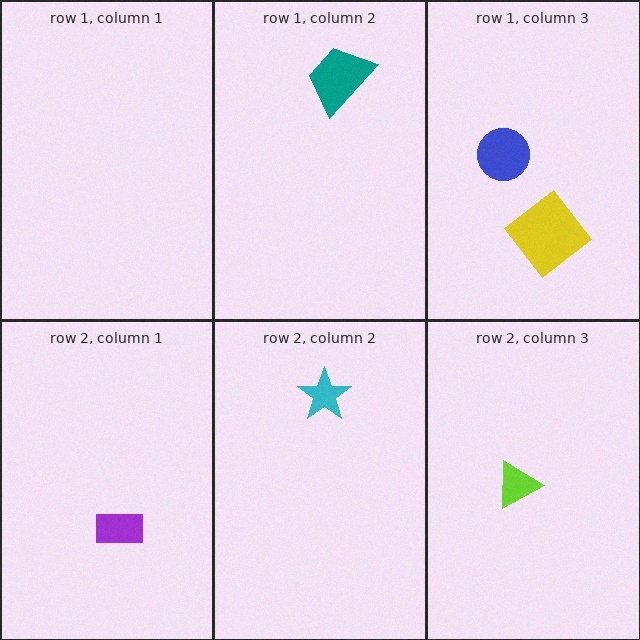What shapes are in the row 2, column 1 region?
The purple rectangle.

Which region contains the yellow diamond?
The row 1, column 3 region.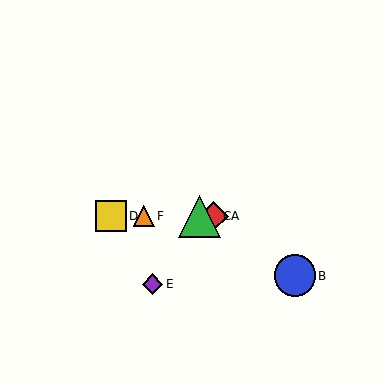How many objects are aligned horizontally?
4 objects (A, C, D, F) are aligned horizontally.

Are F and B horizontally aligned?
No, F is at y≈216 and B is at y≈276.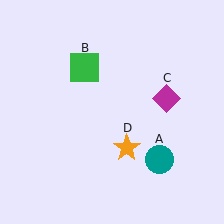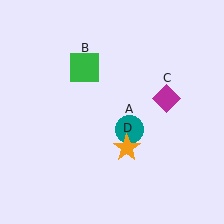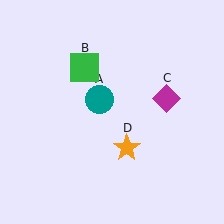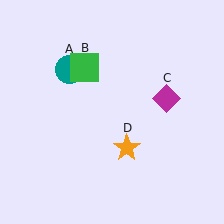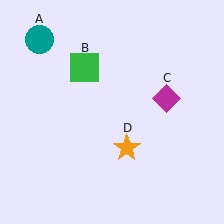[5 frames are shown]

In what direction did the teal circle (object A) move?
The teal circle (object A) moved up and to the left.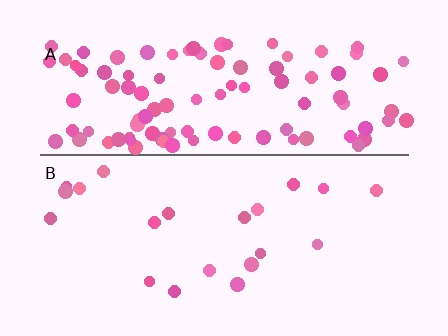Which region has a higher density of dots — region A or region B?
A (the top).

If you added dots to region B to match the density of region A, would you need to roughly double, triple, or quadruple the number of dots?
Approximately quadruple.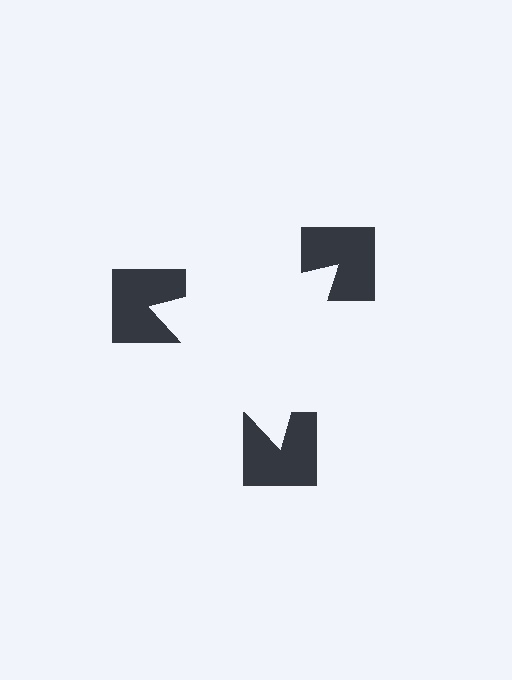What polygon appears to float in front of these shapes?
An illusory triangle — its edges are inferred from the aligned wedge cuts in the notched squares, not physically drawn.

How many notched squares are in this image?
There are 3 — one at each vertex of the illusory triangle.